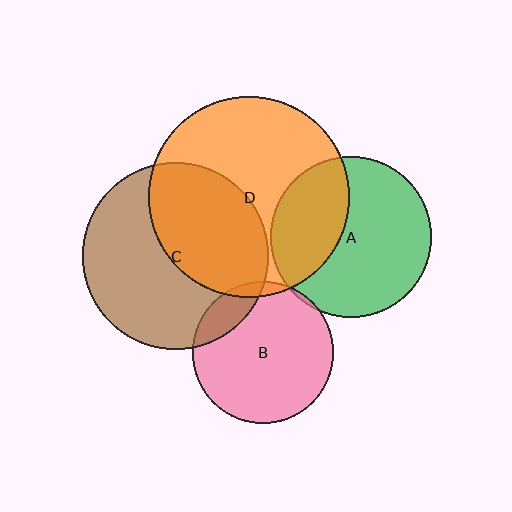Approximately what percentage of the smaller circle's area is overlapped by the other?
Approximately 35%.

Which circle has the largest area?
Circle D (orange).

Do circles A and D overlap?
Yes.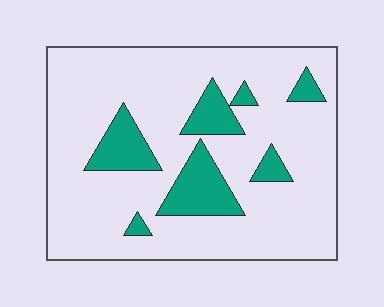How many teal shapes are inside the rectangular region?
7.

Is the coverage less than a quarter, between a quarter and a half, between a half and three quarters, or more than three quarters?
Less than a quarter.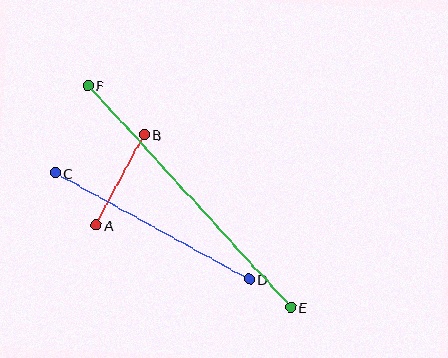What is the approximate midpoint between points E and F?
The midpoint is at approximately (189, 196) pixels.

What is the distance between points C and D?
The distance is approximately 221 pixels.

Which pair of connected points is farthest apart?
Points E and F are farthest apart.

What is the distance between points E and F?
The distance is approximately 300 pixels.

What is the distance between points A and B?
The distance is approximately 103 pixels.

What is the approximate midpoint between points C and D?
The midpoint is at approximately (152, 226) pixels.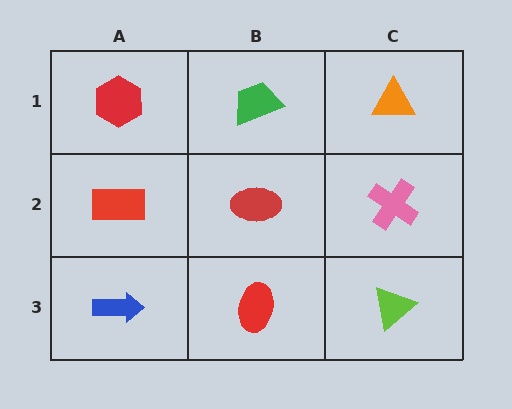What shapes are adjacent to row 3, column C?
A pink cross (row 2, column C), a red ellipse (row 3, column B).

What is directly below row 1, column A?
A red rectangle.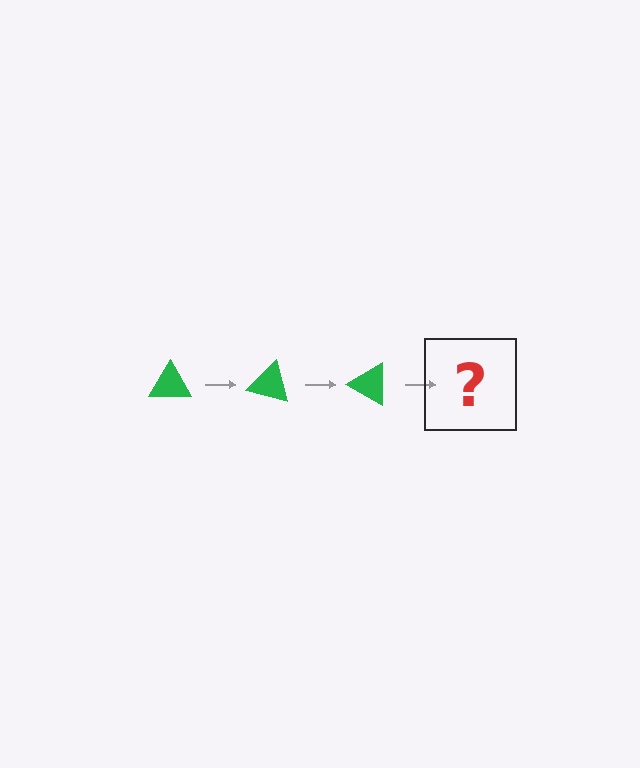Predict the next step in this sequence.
The next step is a green triangle rotated 45 degrees.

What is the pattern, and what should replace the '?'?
The pattern is that the triangle rotates 15 degrees each step. The '?' should be a green triangle rotated 45 degrees.